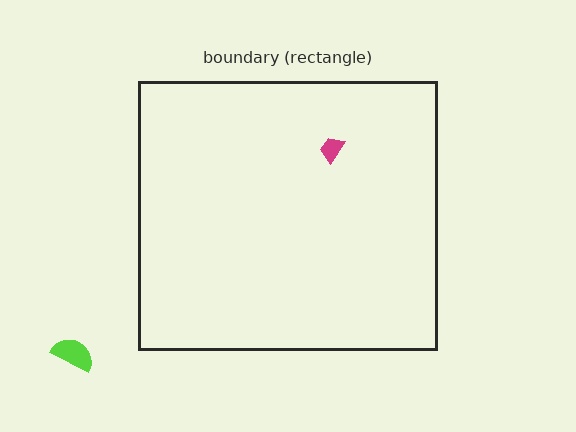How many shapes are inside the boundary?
1 inside, 1 outside.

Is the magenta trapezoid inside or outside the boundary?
Inside.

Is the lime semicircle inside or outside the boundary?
Outside.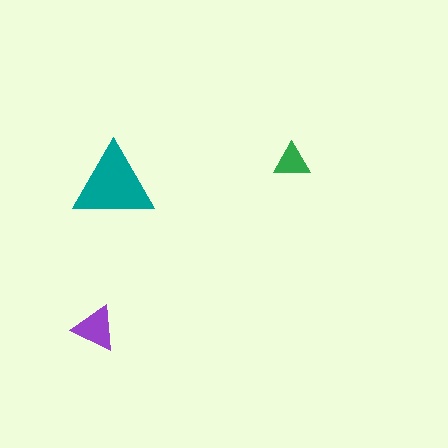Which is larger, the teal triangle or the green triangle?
The teal one.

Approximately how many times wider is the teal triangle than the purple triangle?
About 2 times wider.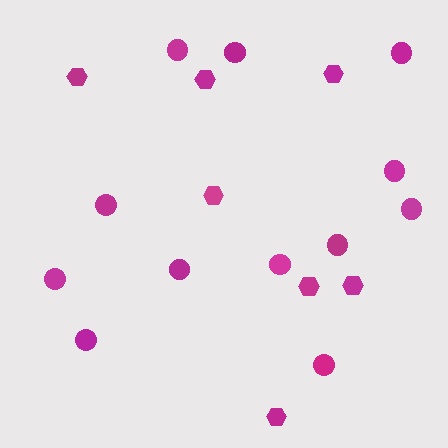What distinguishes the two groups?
There are 2 groups: one group of circles (12) and one group of hexagons (7).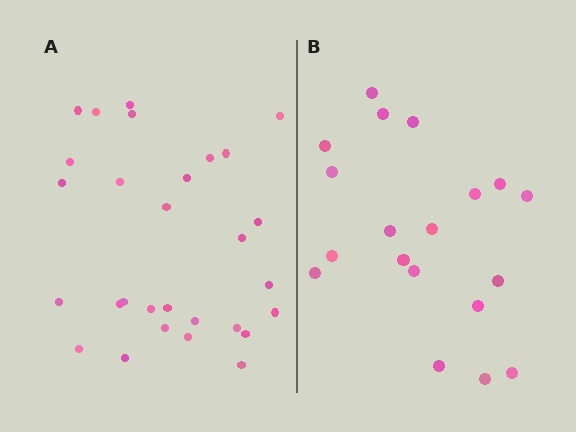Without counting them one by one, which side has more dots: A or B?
Region A (the left region) has more dots.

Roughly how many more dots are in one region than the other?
Region A has roughly 10 or so more dots than region B.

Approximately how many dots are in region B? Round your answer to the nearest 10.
About 20 dots. (The exact count is 19, which rounds to 20.)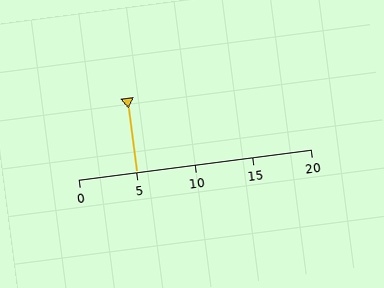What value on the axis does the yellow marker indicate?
The marker indicates approximately 5.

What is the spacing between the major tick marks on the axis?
The major ticks are spaced 5 apart.